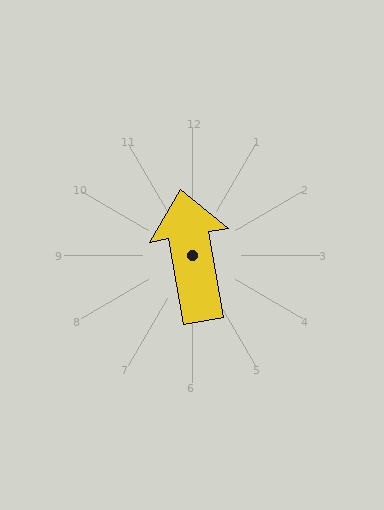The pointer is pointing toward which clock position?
Roughly 12 o'clock.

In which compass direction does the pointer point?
North.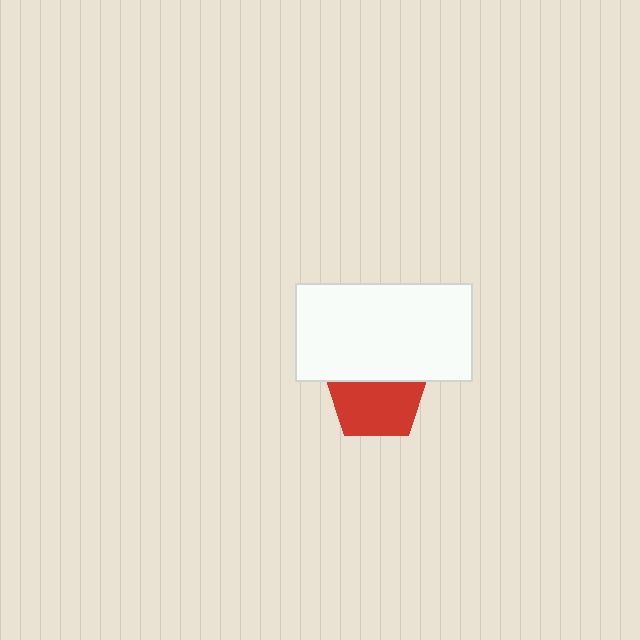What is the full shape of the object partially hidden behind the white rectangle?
The partially hidden object is a red pentagon.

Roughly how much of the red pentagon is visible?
About half of it is visible (roughly 63%).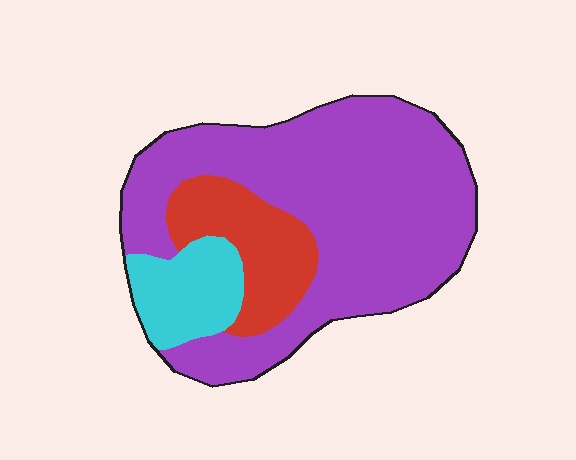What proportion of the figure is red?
Red covers 17% of the figure.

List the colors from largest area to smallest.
From largest to smallest: purple, red, cyan.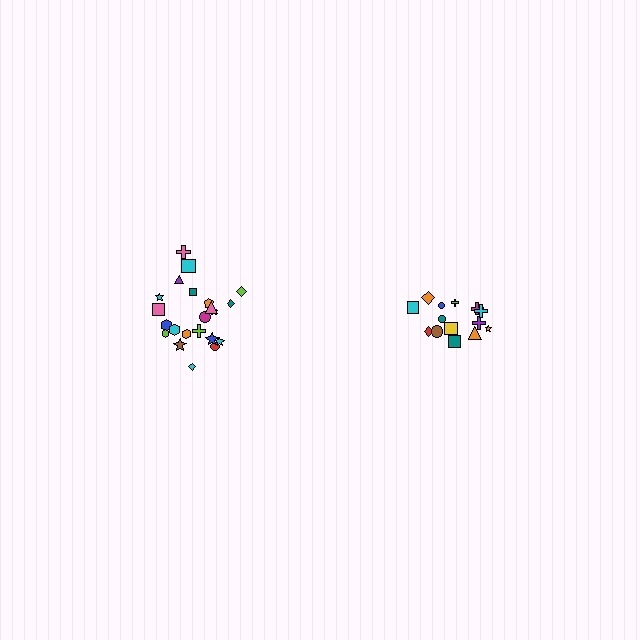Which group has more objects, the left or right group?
The left group.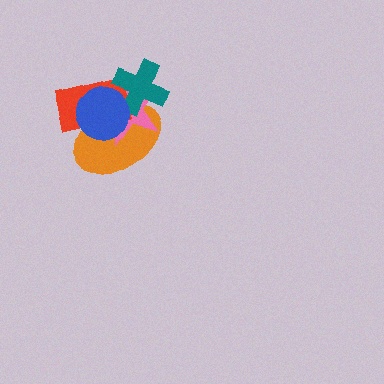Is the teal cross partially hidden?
Yes, it is partially covered by another shape.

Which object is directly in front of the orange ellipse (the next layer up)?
The pink star is directly in front of the orange ellipse.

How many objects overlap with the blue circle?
4 objects overlap with the blue circle.